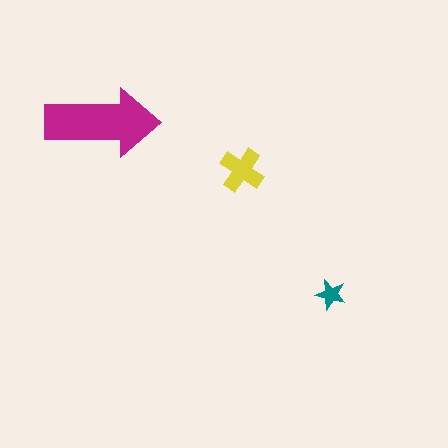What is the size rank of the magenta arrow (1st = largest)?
1st.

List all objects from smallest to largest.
The teal star, the yellow cross, the magenta arrow.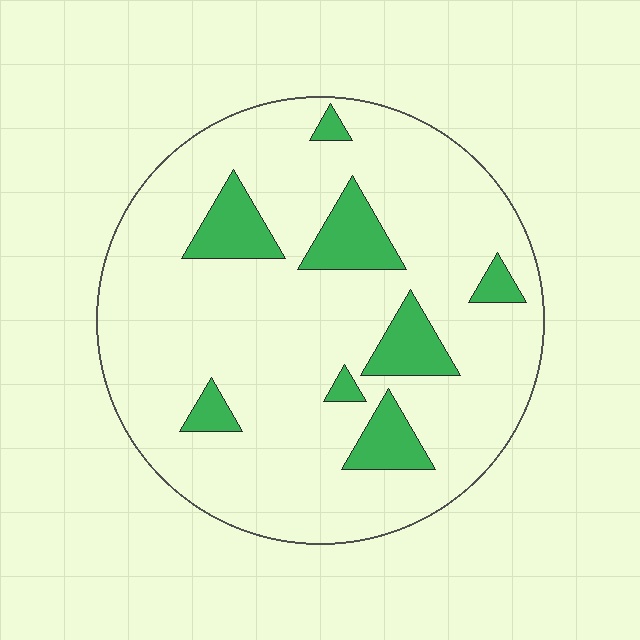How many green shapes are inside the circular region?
8.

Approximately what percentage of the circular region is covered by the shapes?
Approximately 15%.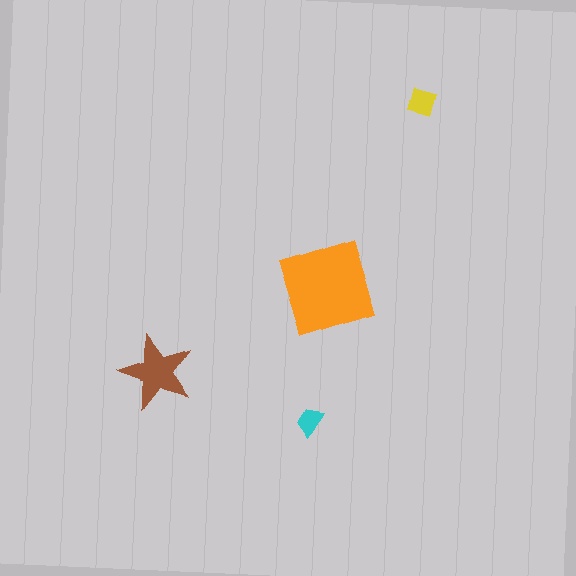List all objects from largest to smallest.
The orange square, the brown star, the yellow square, the cyan trapezoid.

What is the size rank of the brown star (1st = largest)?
2nd.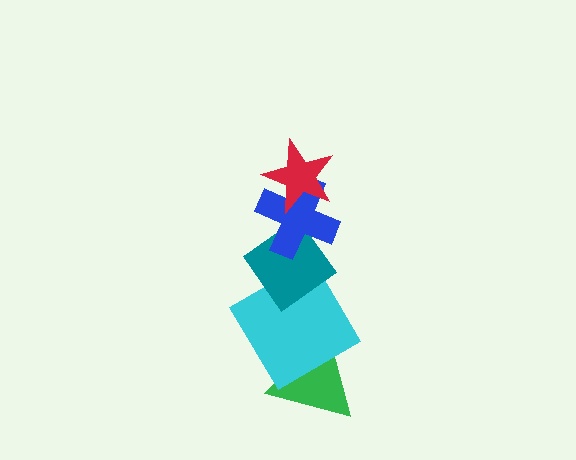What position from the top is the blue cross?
The blue cross is 2nd from the top.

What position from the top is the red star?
The red star is 1st from the top.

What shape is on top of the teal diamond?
The blue cross is on top of the teal diamond.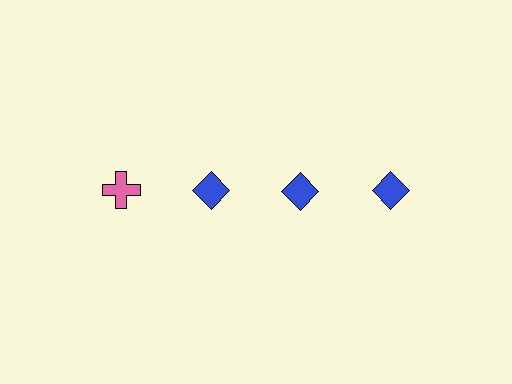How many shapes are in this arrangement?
There are 4 shapes arranged in a grid pattern.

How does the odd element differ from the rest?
It differs in both color (pink instead of blue) and shape (cross instead of diamond).